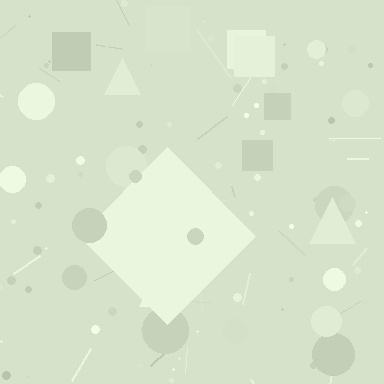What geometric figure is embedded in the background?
A diamond is embedded in the background.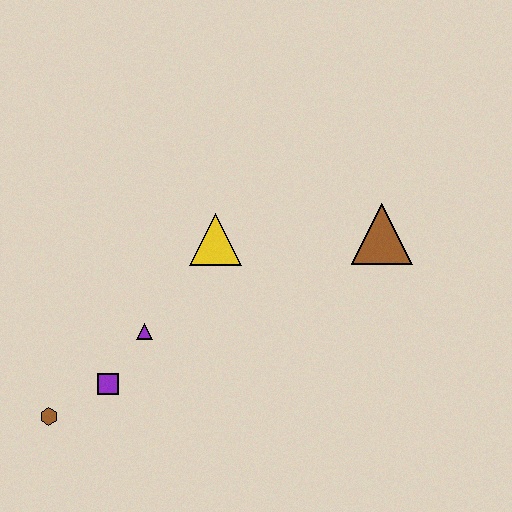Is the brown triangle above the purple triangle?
Yes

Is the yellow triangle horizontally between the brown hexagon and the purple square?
No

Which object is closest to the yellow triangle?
The purple triangle is closest to the yellow triangle.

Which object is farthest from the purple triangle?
The brown triangle is farthest from the purple triangle.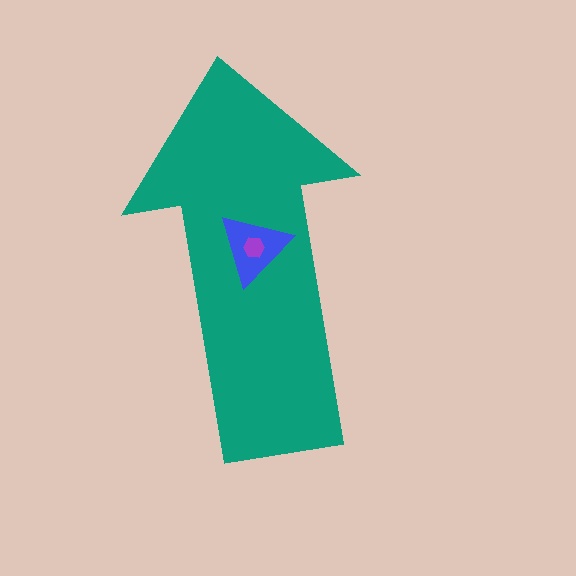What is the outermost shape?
The teal arrow.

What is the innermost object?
The purple hexagon.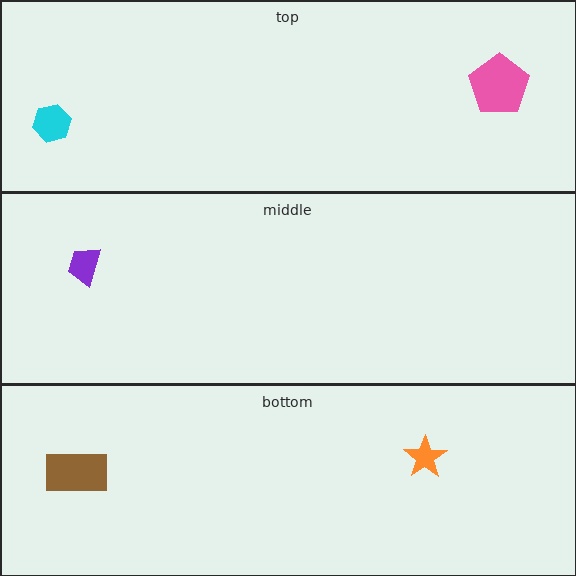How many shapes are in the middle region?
1.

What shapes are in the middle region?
The purple trapezoid.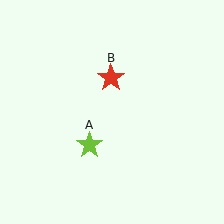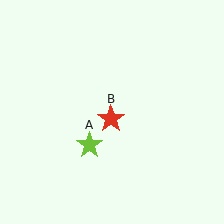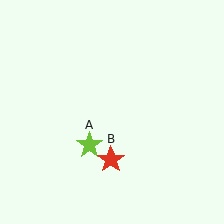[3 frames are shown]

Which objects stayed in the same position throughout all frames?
Lime star (object A) remained stationary.